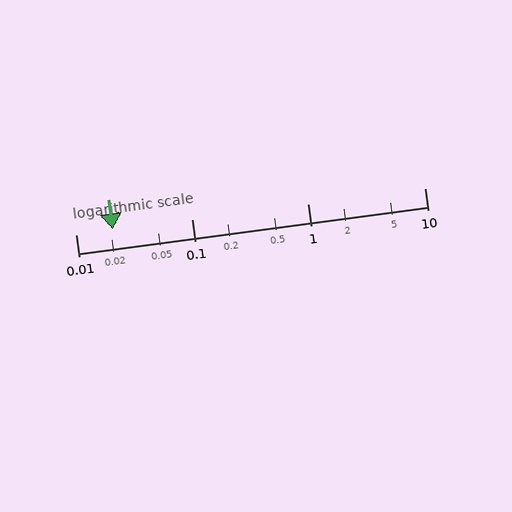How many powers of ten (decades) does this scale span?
The scale spans 3 decades, from 0.01 to 10.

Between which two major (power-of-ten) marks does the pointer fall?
The pointer is between 0.01 and 0.1.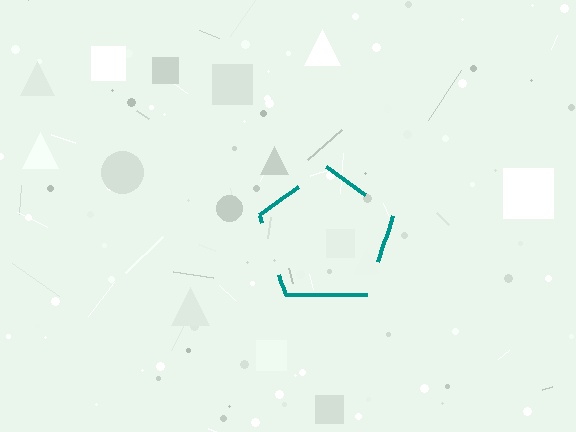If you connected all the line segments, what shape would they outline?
They would outline a pentagon.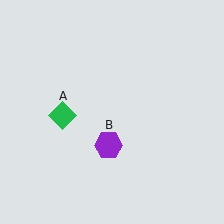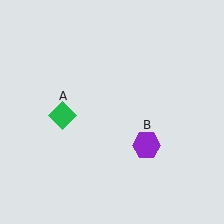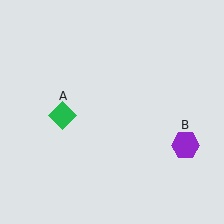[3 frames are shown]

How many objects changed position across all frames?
1 object changed position: purple hexagon (object B).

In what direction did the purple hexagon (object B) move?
The purple hexagon (object B) moved right.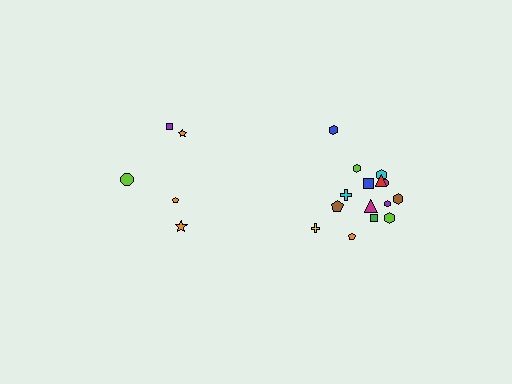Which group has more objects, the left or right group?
The right group.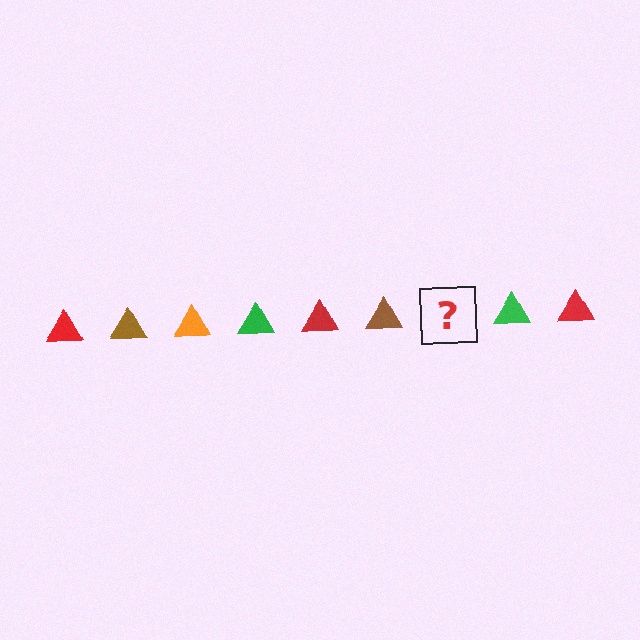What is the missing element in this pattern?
The missing element is an orange triangle.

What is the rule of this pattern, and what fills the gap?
The rule is that the pattern cycles through red, brown, orange, green triangles. The gap should be filled with an orange triangle.